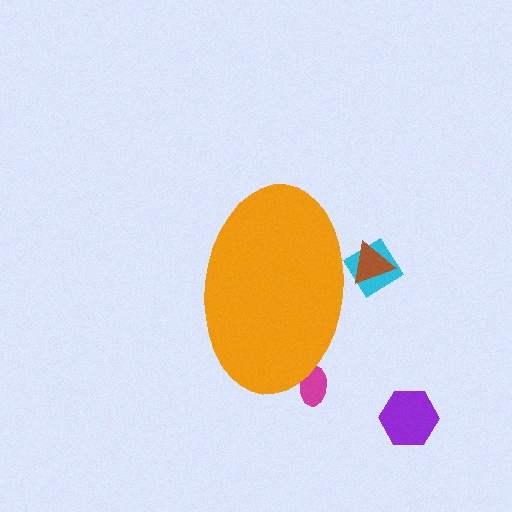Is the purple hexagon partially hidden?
No, the purple hexagon is fully visible.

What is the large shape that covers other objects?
An orange ellipse.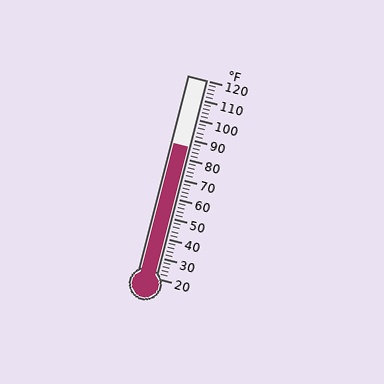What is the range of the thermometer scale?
The thermometer scale ranges from 20°F to 120°F.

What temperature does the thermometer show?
The thermometer shows approximately 86°F.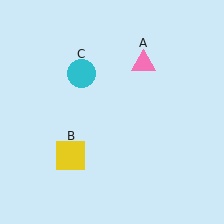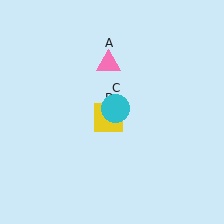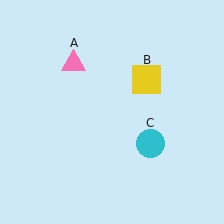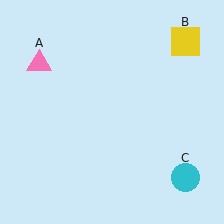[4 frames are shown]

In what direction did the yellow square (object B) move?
The yellow square (object B) moved up and to the right.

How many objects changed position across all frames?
3 objects changed position: pink triangle (object A), yellow square (object B), cyan circle (object C).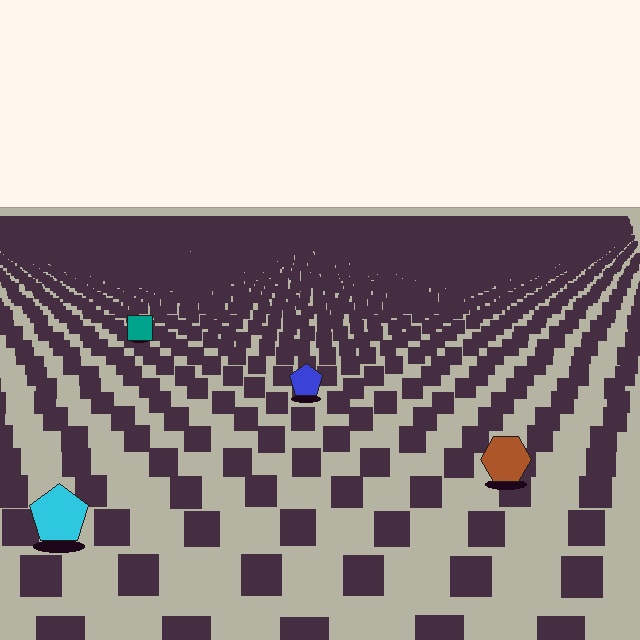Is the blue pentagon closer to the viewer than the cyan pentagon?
No. The cyan pentagon is closer — you can tell from the texture gradient: the ground texture is coarser near it.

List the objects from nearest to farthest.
From nearest to farthest: the cyan pentagon, the brown hexagon, the blue pentagon, the teal square.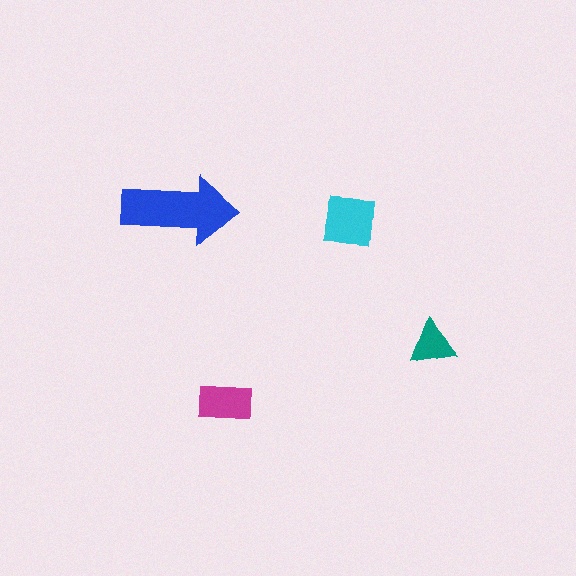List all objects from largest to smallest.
The blue arrow, the cyan square, the magenta rectangle, the teal triangle.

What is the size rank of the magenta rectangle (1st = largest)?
3rd.